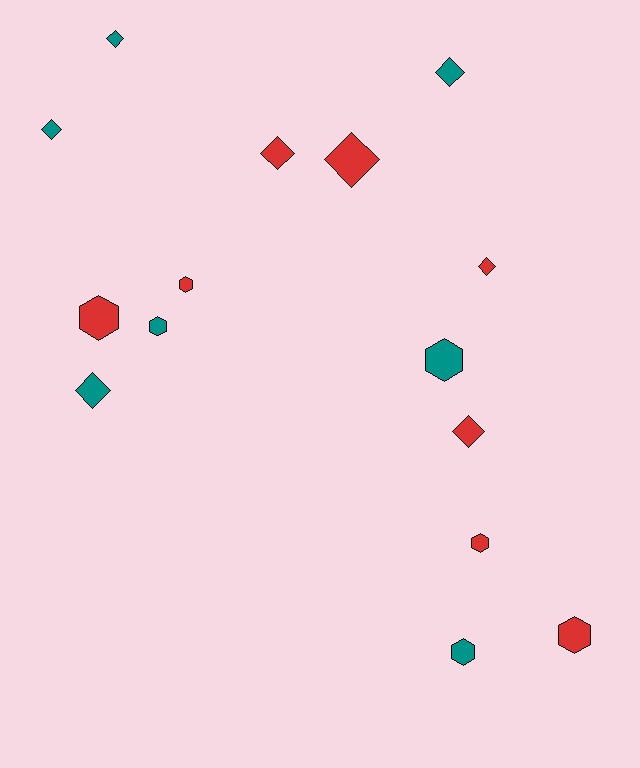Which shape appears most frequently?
Diamond, with 8 objects.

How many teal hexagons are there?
There are 3 teal hexagons.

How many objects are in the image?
There are 15 objects.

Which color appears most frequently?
Red, with 8 objects.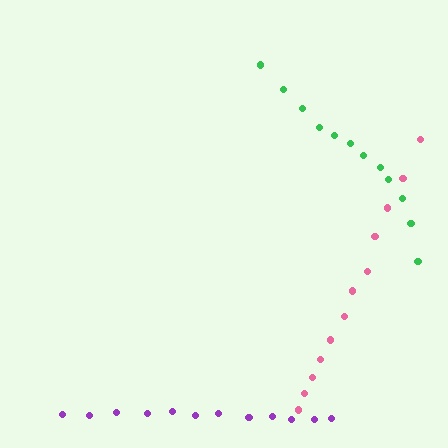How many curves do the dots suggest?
There are 3 distinct paths.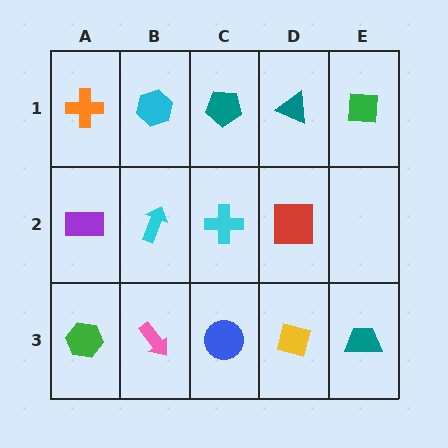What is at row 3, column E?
A teal trapezoid.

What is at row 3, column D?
A yellow square.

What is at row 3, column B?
A pink arrow.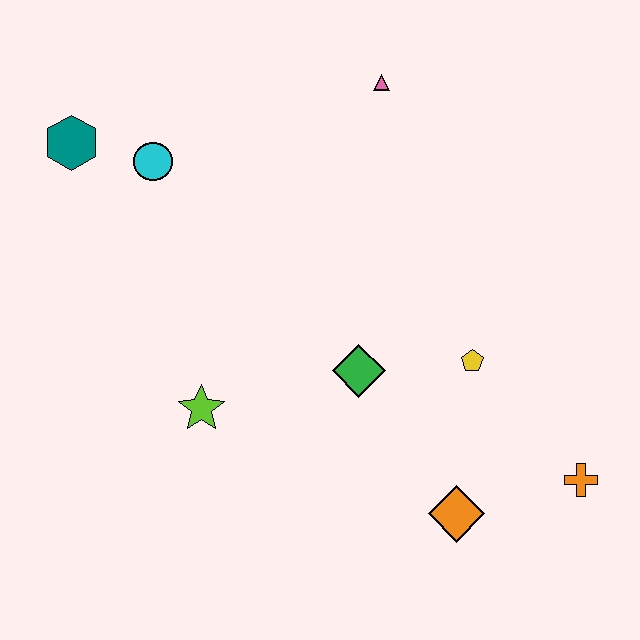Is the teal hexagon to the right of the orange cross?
No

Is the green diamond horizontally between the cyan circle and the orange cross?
Yes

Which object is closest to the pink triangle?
The cyan circle is closest to the pink triangle.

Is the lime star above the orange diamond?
Yes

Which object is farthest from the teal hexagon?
The orange cross is farthest from the teal hexagon.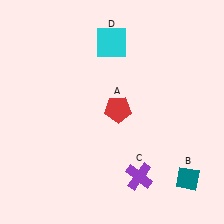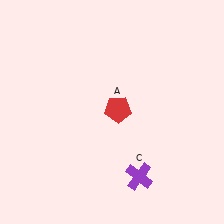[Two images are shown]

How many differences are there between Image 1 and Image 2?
There are 2 differences between the two images.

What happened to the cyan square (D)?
The cyan square (D) was removed in Image 2. It was in the top-left area of Image 1.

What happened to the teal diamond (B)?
The teal diamond (B) was removed in Image 2. It was in the bottom-right area of Image 1.